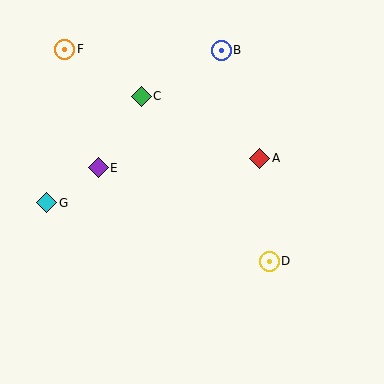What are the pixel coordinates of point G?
Point G is at (47, 203).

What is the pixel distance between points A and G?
The distance between A and G is 218 pixels.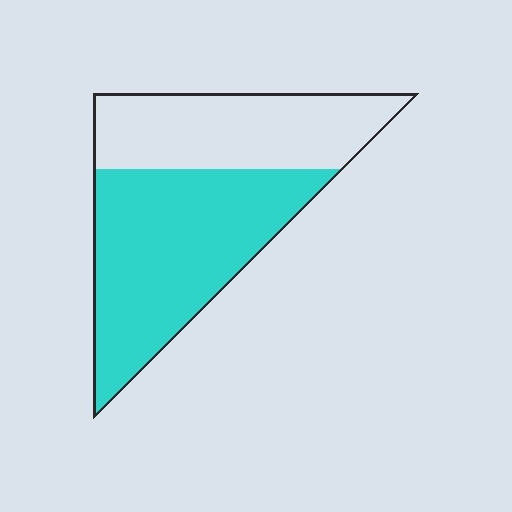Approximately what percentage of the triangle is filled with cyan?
Approximately 60%.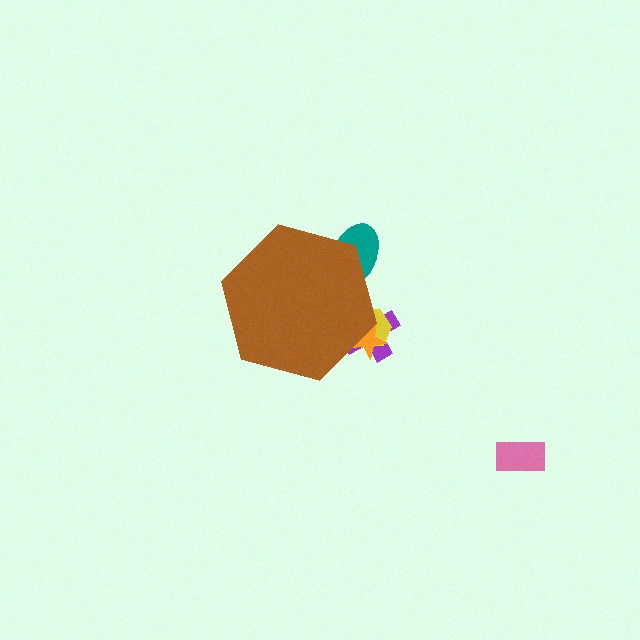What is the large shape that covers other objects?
A brown hexagon.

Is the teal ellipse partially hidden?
Yes, the teal ellipse is partially hidden behind the brown hexagon.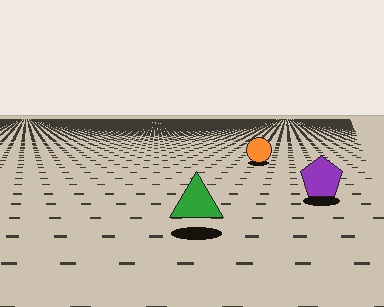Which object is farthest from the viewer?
The orange circle is farthest from the viewer. It appears smaller and the ground texture around it is denser.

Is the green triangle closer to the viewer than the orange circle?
Yes. The green triangle is closer — you can tell from the texture gradient: the ground texture is coarser near it.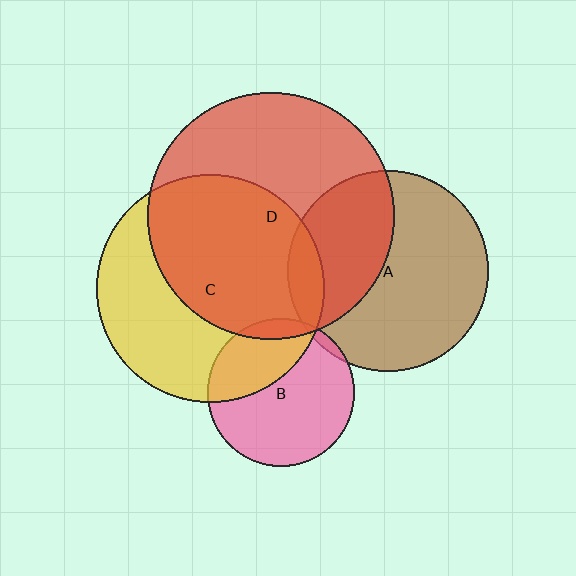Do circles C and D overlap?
Yes.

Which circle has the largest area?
Circle D (red).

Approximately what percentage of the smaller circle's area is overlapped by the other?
Approximately 55%.